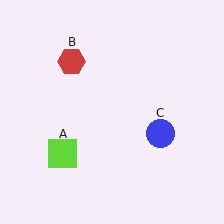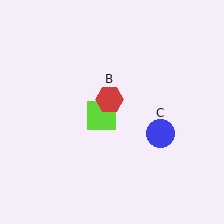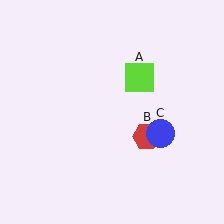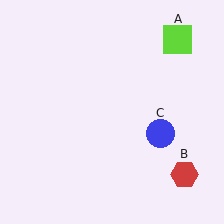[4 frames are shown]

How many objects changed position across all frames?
2 objects changed position: lime square (object A), red hexagon (object B).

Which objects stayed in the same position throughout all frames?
Blue circle (object C) remained stationary.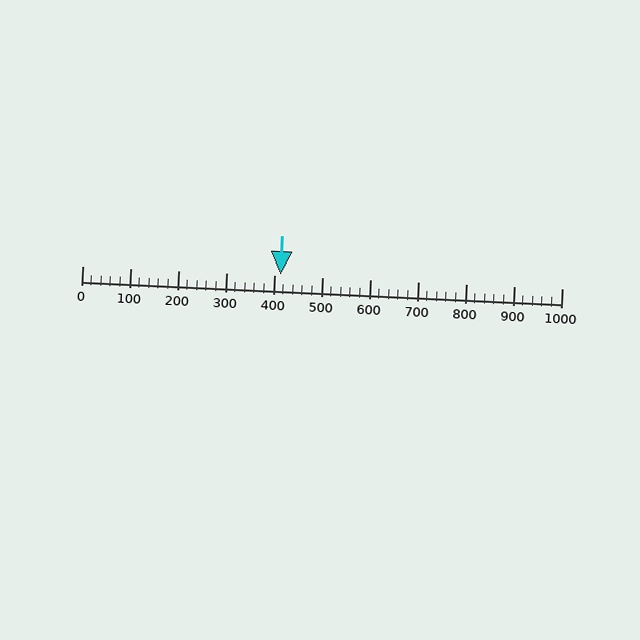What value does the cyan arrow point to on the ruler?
The cyan arrow points to approximately 414.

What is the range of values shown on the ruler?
The ruler shows values from 0 to 1000.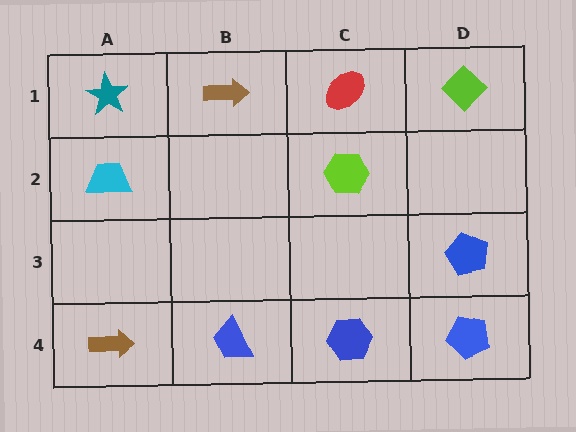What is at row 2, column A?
A cyan trapezoid.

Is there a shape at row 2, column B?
No, that cell is empty.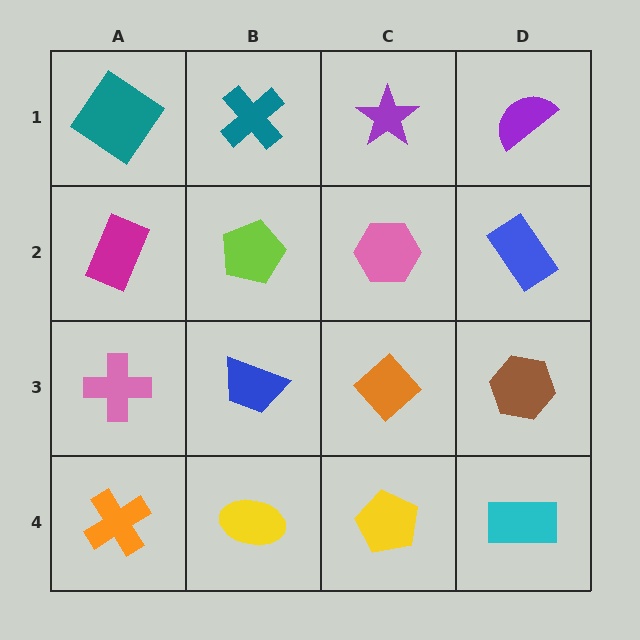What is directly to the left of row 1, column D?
A purple star.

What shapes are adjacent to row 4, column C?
An orange diamond (row 3, column C), a yellow ellipse (row 4, column B), a cyan rectangle (row 4, column D).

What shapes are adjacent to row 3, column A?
A magenta rectangle (row 2, column A), an orange cross (row 4, column A), a blue trapezoid (row 3, column B).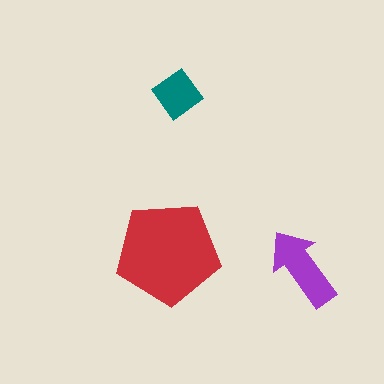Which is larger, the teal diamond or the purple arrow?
The purple arrow.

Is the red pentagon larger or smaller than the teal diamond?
Larger.